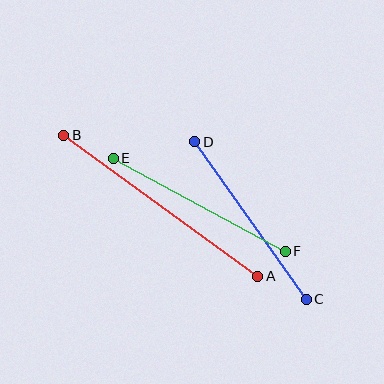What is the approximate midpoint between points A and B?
The midpoint is at approximately (161, 206) pixels.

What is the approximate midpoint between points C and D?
The midpoint is at approximately (250, 221) pixels.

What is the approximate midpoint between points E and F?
The midpoint is at approximately (199, 205) pixels.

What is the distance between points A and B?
The distance is approximately 240 pixels.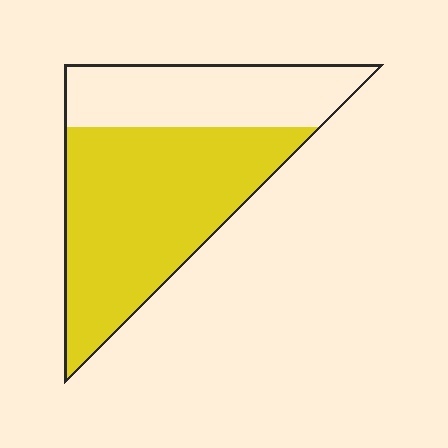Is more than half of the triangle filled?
Yes.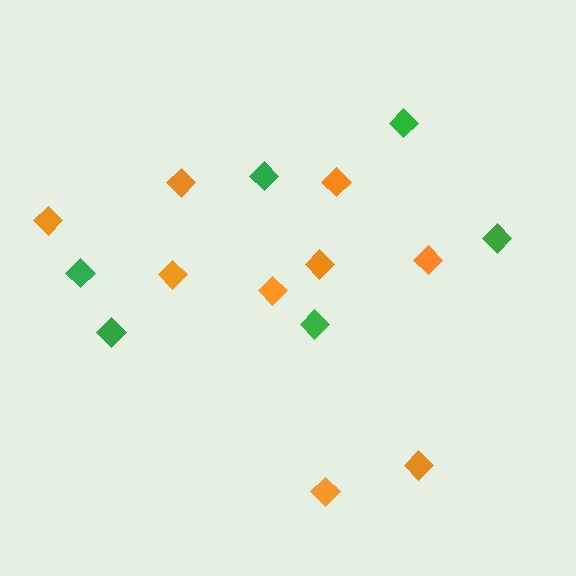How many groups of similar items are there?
There are 2 groups: one group of green diamonds (6) and one group of orange diamonds (9).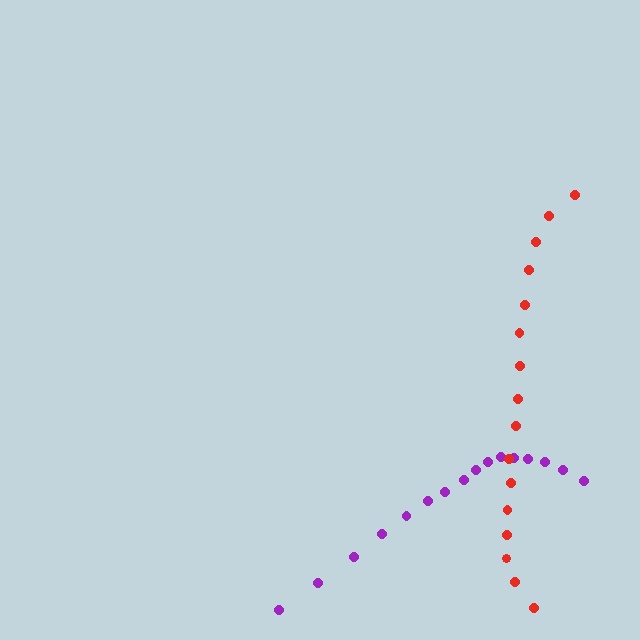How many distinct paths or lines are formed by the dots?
There are 2 distinct paths.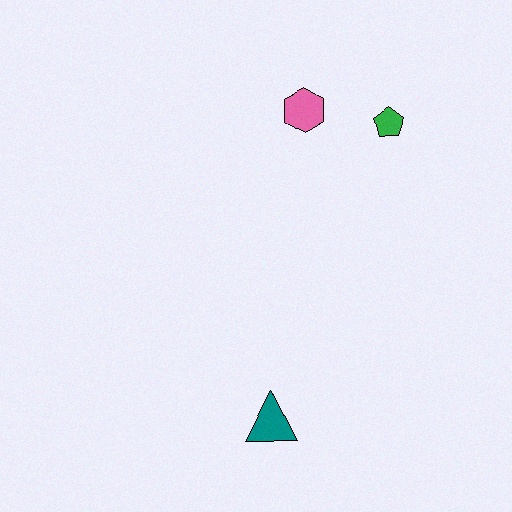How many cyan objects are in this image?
There are no cyan objects.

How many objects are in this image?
There are 3 objects.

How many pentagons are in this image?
There is 1 pentagon.